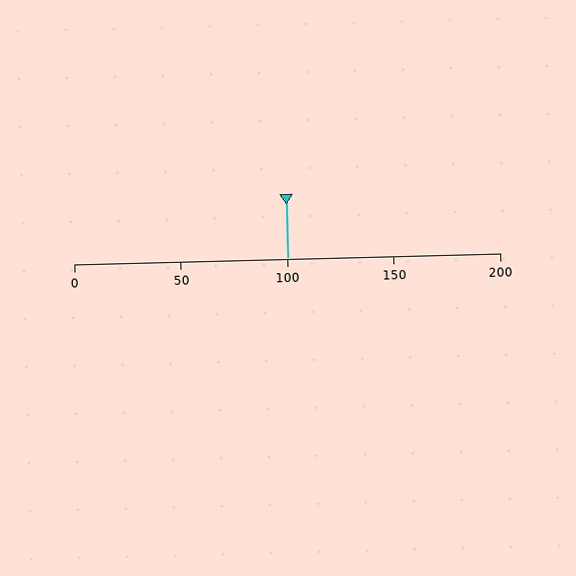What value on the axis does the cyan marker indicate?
The marker indicates approximately 100.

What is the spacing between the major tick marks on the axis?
The major ticks are spaced 50 apart.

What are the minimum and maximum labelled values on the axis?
The axis runs from 0 to 200.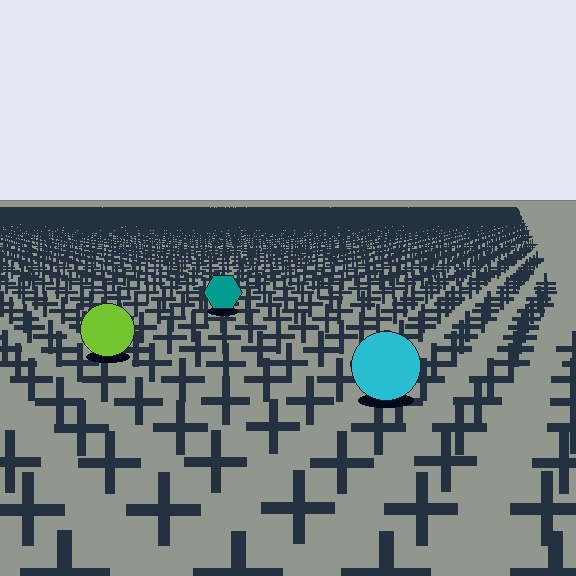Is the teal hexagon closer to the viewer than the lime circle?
No. The lime circle is closer — you can tell from the texture gradient: the ground texture is coarser near it.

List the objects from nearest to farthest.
From nearest to farthest: the cyan circle, the lime circle, the teal hexagon.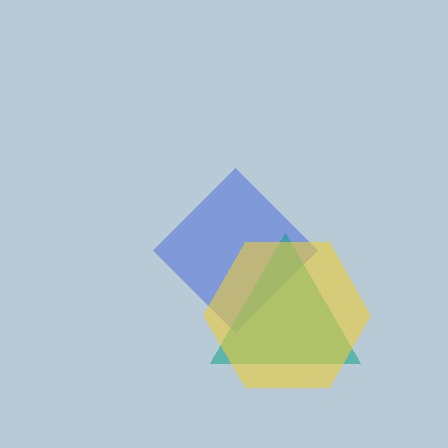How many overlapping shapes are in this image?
There are 3 overlapping shapes in the image.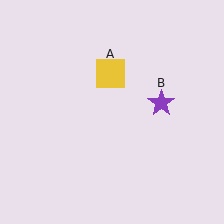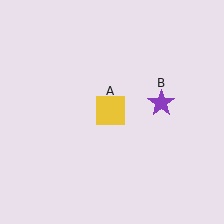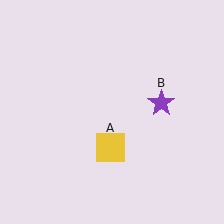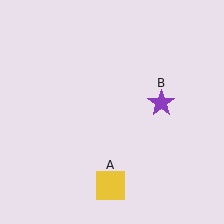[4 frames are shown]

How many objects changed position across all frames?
1 object changed position: yellow square (object A).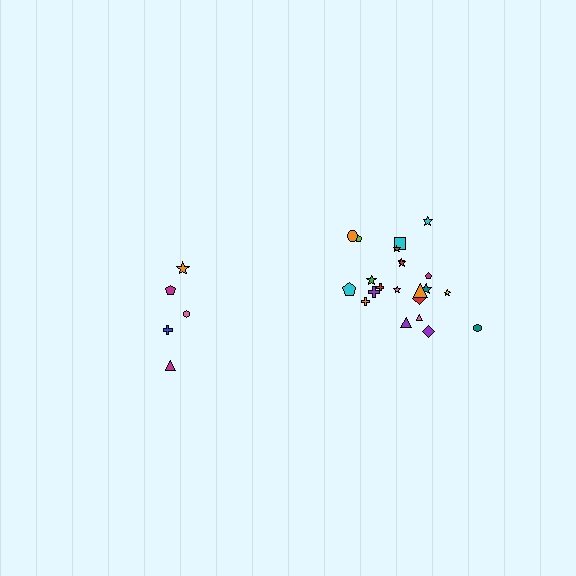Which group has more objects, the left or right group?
The right group.